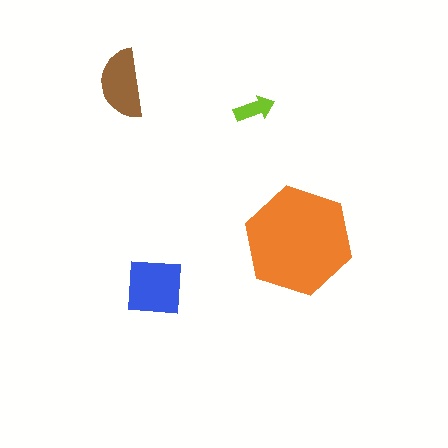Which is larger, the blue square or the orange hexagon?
The orange hexagon.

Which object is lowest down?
The blue square is bottommost.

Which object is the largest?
The orange hexagon.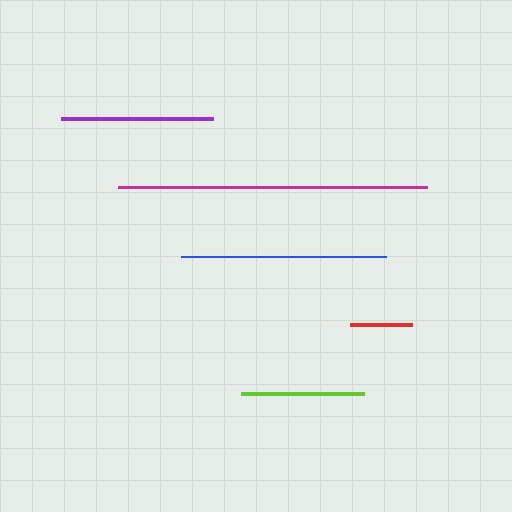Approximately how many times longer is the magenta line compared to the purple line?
The magenta line is approximately 2.0 times the length of the purple line.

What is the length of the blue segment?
The blue segment is approximately 205 pixels long.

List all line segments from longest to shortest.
From longest to shortest: magenta, blue, purple, lime, red.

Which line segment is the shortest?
The red line is the shortest at approximately 62 pixels.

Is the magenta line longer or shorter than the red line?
The magenta line is longer than the red line.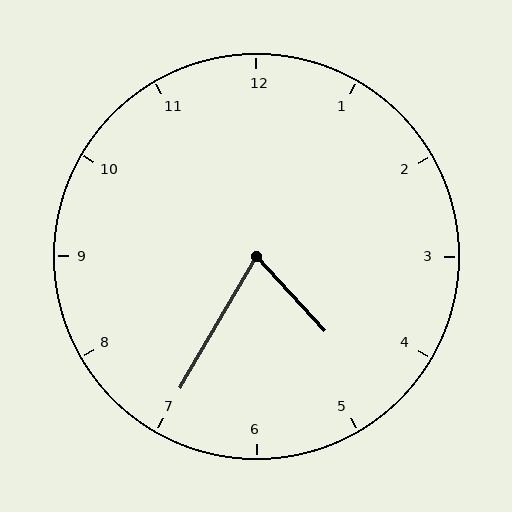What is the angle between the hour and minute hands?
Approximately 72 degrees.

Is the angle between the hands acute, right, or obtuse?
It is acute.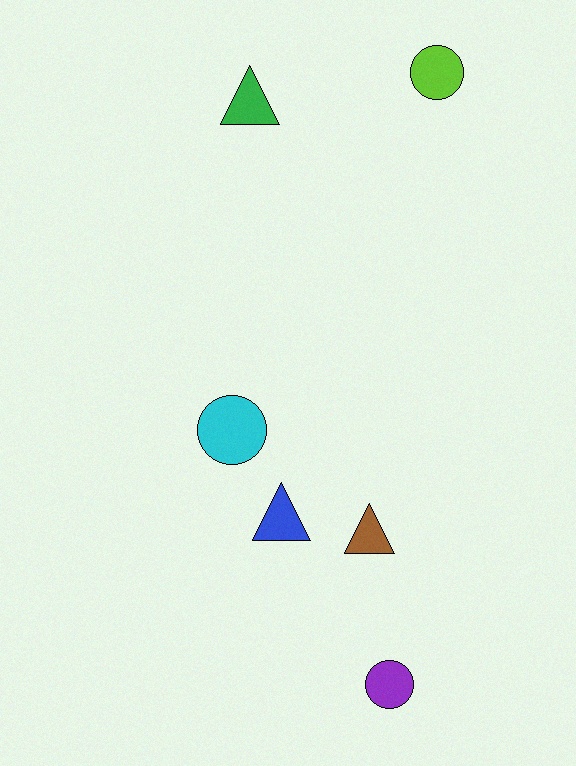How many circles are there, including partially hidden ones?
There are 3 circles.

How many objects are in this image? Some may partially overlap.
There are 6 objects.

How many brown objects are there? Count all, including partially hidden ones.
There is 1 brown object.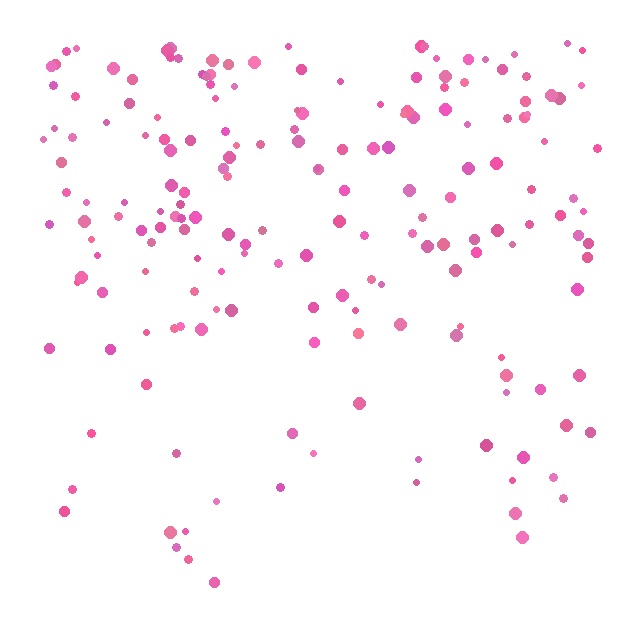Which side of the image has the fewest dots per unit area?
The bottom.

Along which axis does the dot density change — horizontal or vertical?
Vertical.